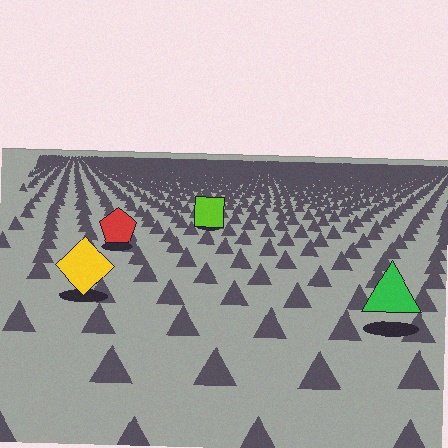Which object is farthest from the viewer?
The lime square is farthest from the viewer. It appears smaller and the ground texture around it is denser.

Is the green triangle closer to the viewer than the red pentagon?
Yes. The green triangle is closer — you can tell from the texture gradient: the ground texture is coarser near it.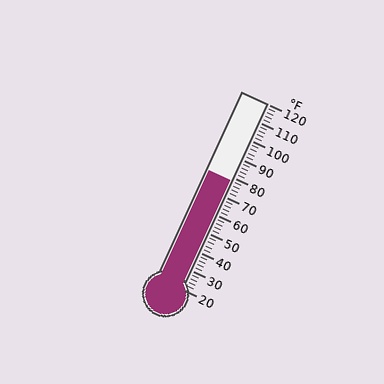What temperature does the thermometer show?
The thermometer shows approximately 78°F.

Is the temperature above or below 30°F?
The temperature is above 30°F.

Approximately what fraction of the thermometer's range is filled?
The thermometer is filled to approximately 60% of its range.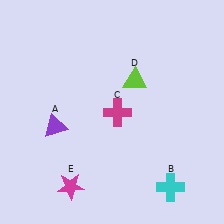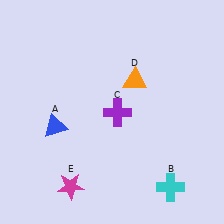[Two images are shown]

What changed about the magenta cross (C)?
In Image 1, C is magenta. In Image 2, it changed to purple.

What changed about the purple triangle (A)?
In Image 1, A is purple. In Image 2, it changed to blue.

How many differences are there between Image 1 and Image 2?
There are 3 differences between the two images.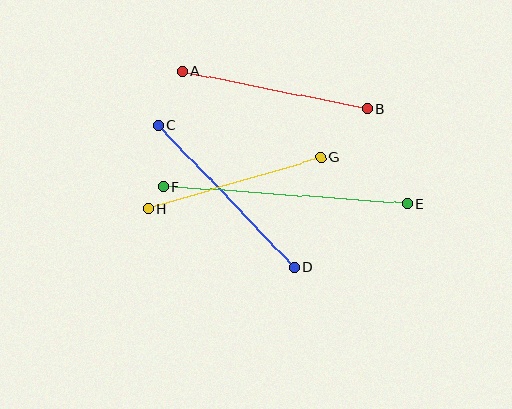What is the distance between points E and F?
The distance is approximately 245 pixels.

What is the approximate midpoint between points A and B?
The midpoint is at approximately (274, 90) pixels.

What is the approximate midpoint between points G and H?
The midpoint is at approximately (235, 183) pixels.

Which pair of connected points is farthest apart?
Points E and F are farthest apart.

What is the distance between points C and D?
The distance is approximately 197 pixels.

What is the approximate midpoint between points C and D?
The midpoint is at approximately (226, 196) pixels.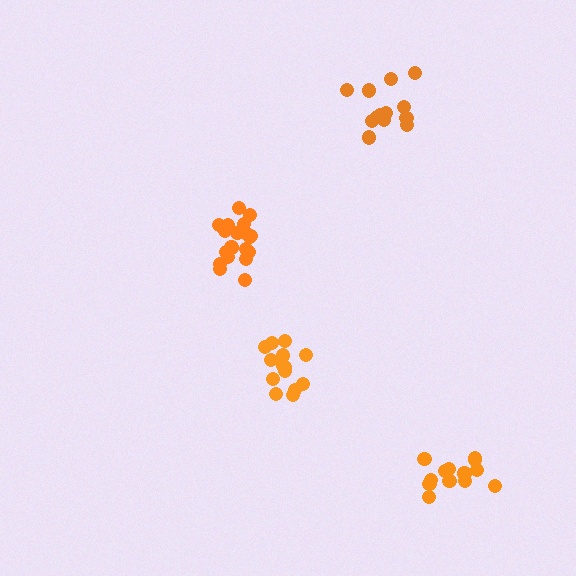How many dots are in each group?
Group 1: 14 dots, Group 2: 19 dots, Group 3: 14 dots, Group 4: 14 dots (61 total).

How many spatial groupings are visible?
There are 4 spatial groupings.